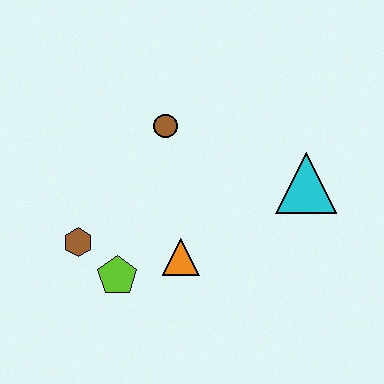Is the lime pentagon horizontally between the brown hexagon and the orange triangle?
Yes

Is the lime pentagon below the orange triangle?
Yes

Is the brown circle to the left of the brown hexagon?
No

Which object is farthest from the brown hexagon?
The cyan triangle is farthest from the brown hexagon.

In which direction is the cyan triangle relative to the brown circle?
The cyan triangle is to the right of the brown circle.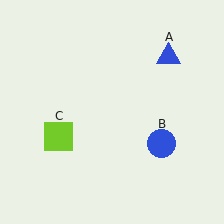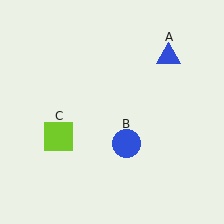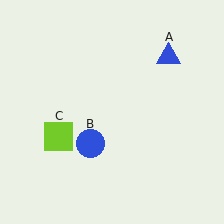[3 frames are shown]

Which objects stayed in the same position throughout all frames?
Blue triangle (object A) and lime square (object C) remained stationary.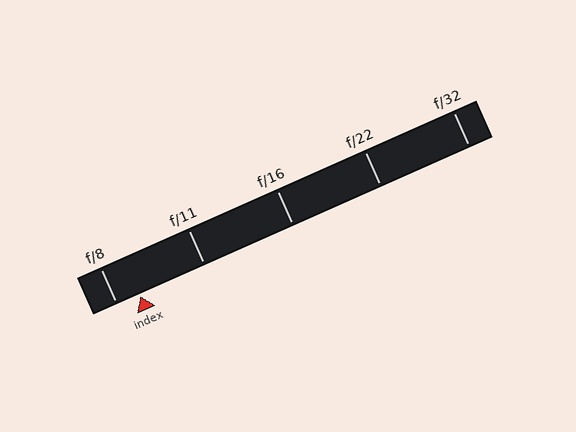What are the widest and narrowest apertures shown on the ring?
The widest aperture shown is f/8 and the narrowest is f/32.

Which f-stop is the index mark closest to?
The index mark is closest to f/8.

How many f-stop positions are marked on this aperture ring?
There are 5 f-stop positions marked.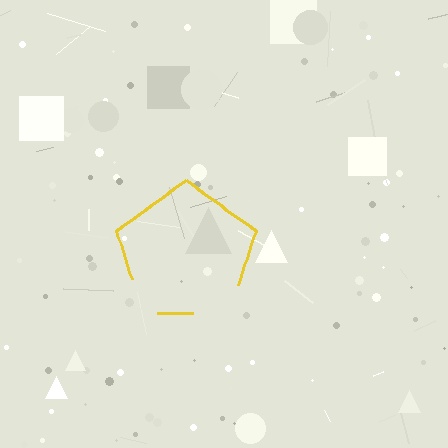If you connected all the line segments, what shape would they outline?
They would outline a pentagon.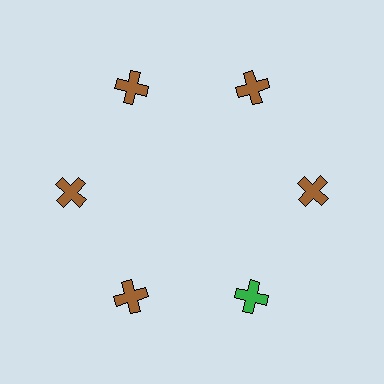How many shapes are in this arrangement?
There are 6 shapes arranged in a ring pattern.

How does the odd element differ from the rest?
It has a different color: green instead of brown.